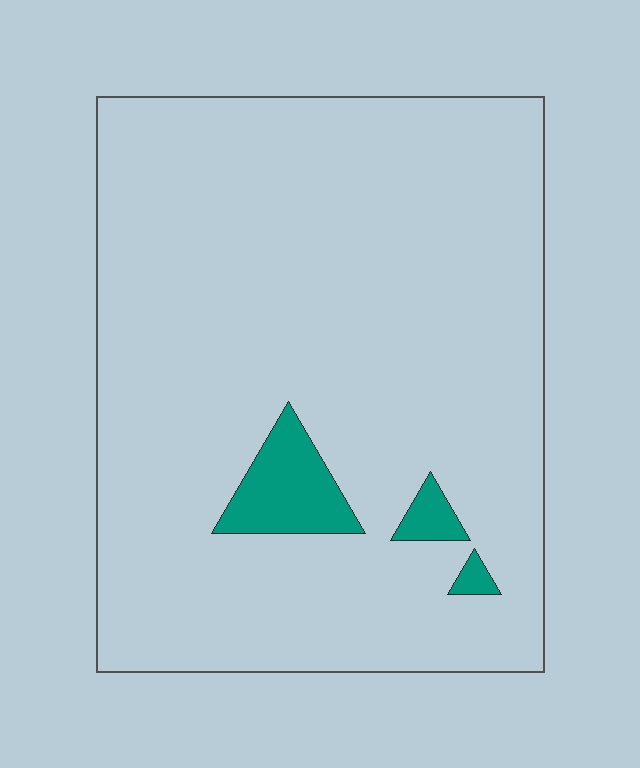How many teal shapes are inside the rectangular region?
3.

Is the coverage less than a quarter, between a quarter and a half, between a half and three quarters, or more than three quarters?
Less than a quarter.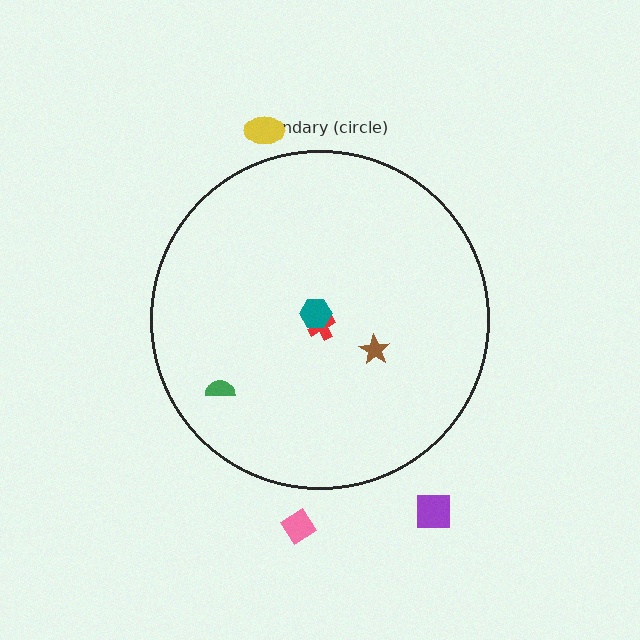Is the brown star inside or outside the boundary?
Inside.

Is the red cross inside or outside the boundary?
Inside.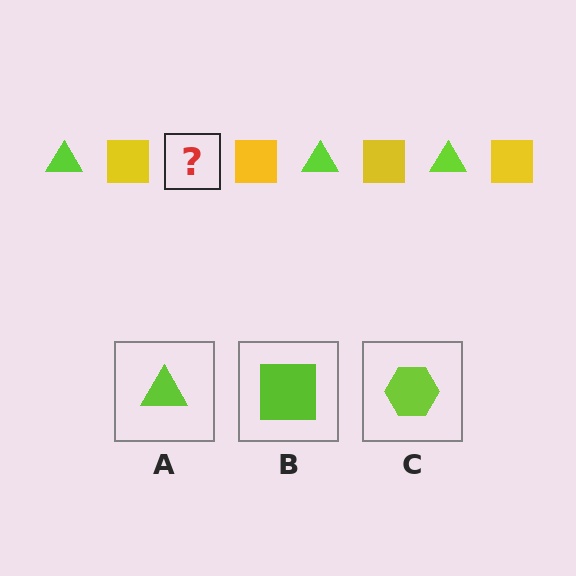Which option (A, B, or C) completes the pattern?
A.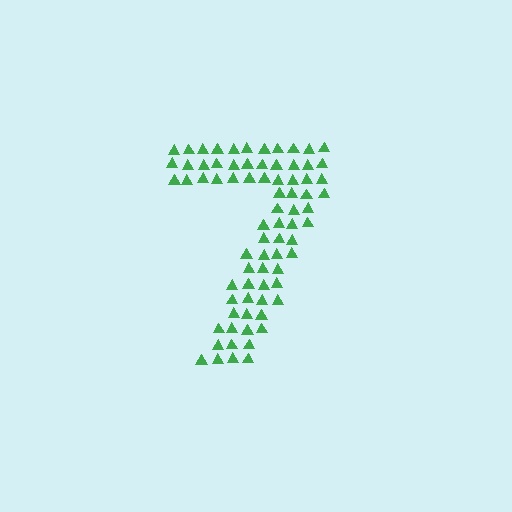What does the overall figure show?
The overall figure shows the digit 7.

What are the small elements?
The small elements are triangles.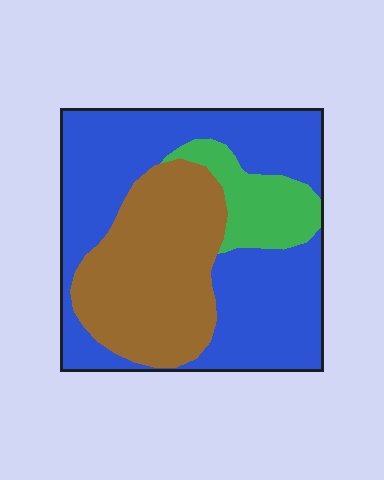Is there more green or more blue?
Blue.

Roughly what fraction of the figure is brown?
Brown takes up about one third (1/3) of the figure.